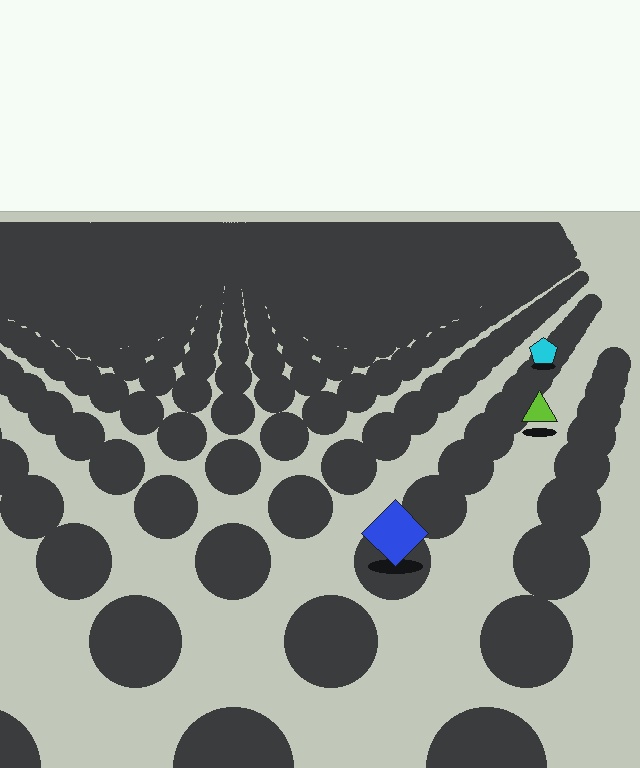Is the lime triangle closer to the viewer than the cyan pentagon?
Yes. The lime triangle is closer — you can tell from the texture gradient: the ground texture is coarser near it.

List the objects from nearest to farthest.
From nearest to farthest: the blue diamond, the lime triangle, the cyan pentagon.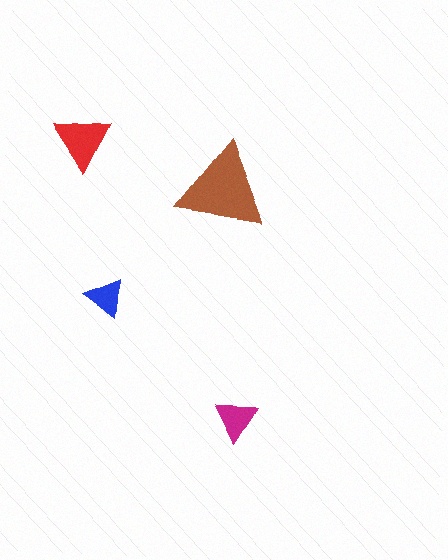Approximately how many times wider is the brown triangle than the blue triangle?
About 2 times wider.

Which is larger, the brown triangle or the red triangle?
The brown one.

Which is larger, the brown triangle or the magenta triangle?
The brown one.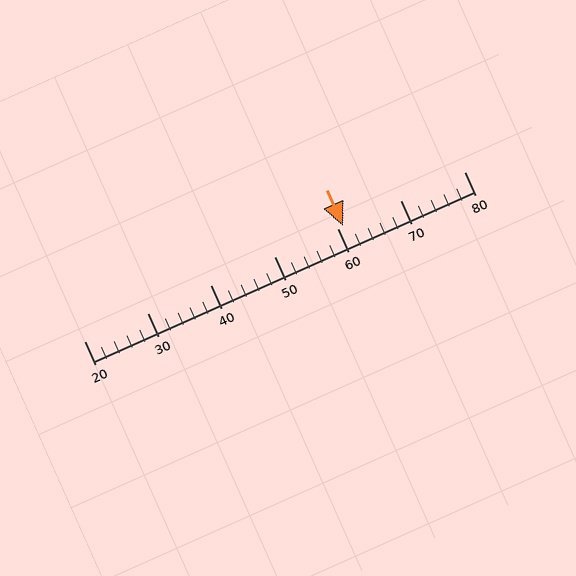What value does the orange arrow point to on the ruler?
The orange arrow points to approximately 61.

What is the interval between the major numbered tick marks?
The major tick marks are spaced 10 units apart.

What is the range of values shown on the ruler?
The ruler shows values from 20 to 80.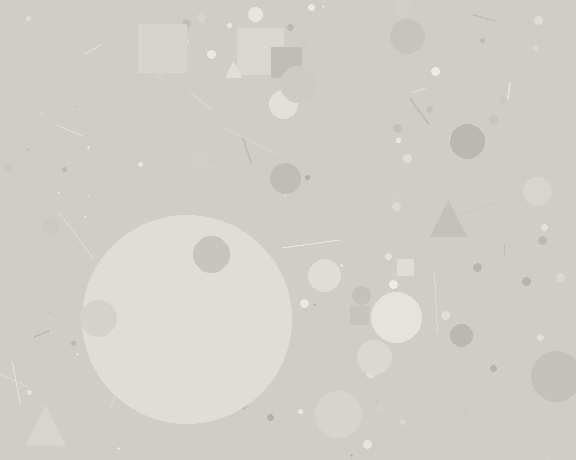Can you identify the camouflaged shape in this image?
The camouflaged shape is a circle.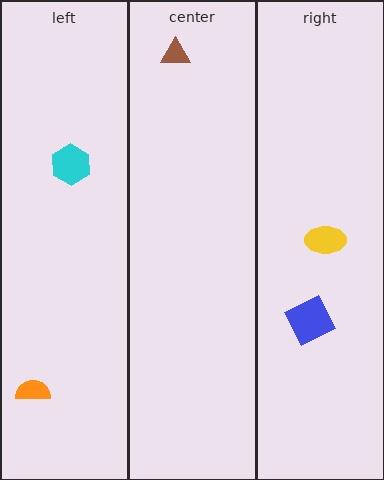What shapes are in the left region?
The orange semicircle, the cyan hexagon.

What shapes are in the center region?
The brown triangle.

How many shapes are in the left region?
2.